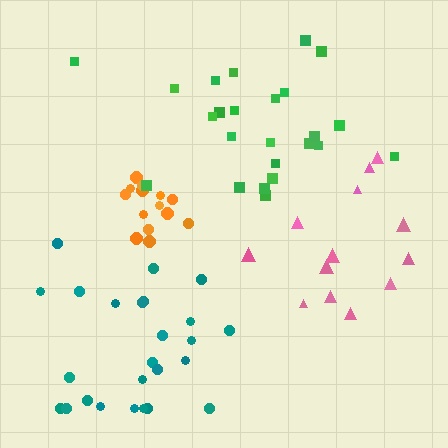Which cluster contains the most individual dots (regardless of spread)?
Teal (26).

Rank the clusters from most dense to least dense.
orange, green, teal, pink.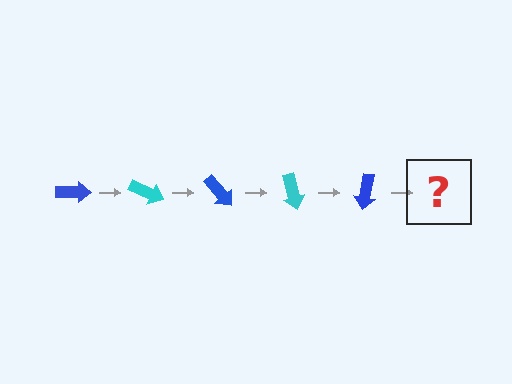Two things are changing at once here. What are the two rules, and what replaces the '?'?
The two rules are that it rotates 25 degrees each step and the color cycles through blue and cyan. The '?' should be a cyan arrow, rotated 125 degrees from the start.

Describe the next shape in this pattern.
It should be a cyan arrow, rotated 125 degrees from the start.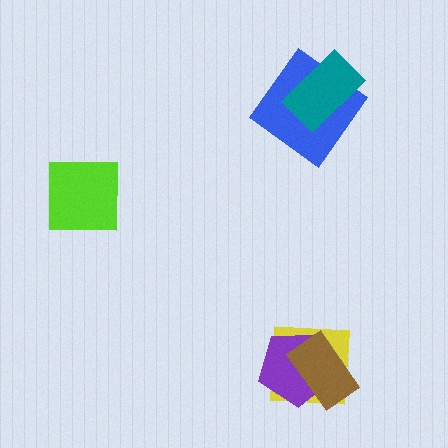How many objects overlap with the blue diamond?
1 object overlaps with the blue diamond.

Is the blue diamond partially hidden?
Yes, it is partially covered by another shape.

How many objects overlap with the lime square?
0 objects overlap with the lime square.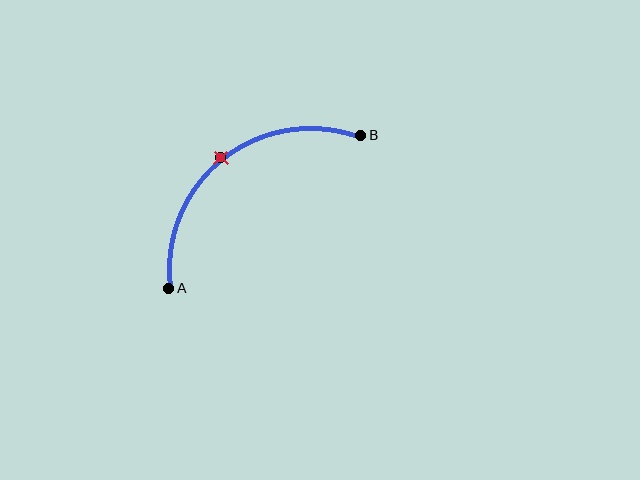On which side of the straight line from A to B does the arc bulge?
The arc bulges above and to the left of the straight line connecting A and B.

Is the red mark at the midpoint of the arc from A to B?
Yes. The red mark lies on the arc at equal arc-length from both A and B — it is the arc midpoint.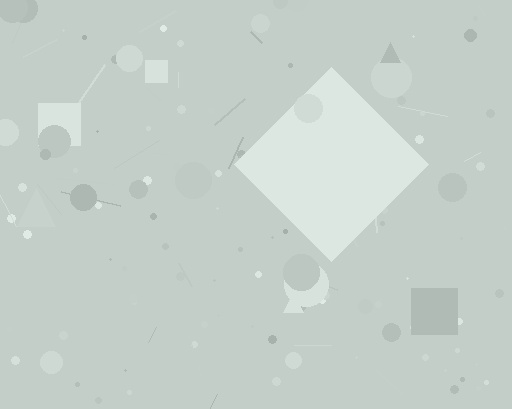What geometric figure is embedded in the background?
A diamond is embedded in the background.